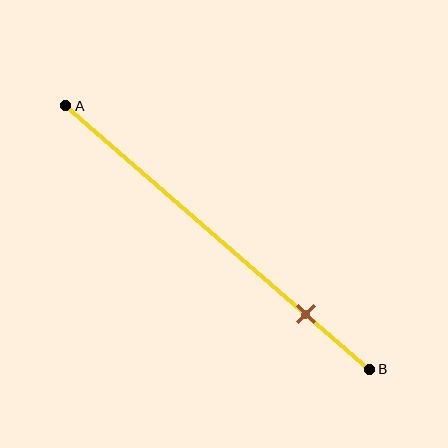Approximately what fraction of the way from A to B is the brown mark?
The brown mark is approximately 80% of the way from A to B.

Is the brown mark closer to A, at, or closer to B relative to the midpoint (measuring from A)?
The brown mark is closer to point B than the midpoint of segment AB.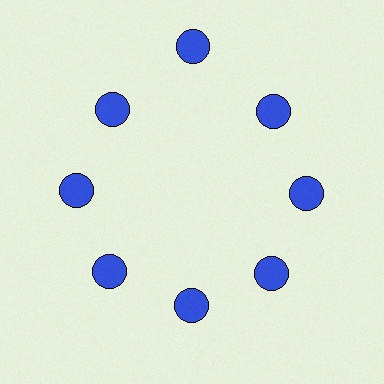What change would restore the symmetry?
The symmetry would be restored by moving it inward, back onto the ring so that all 8 circles sit at equal angles and equal distance from the center.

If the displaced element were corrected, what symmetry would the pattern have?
It would have 8-fold rotational symmetry — the pattern would map onto itself every 45 degrees.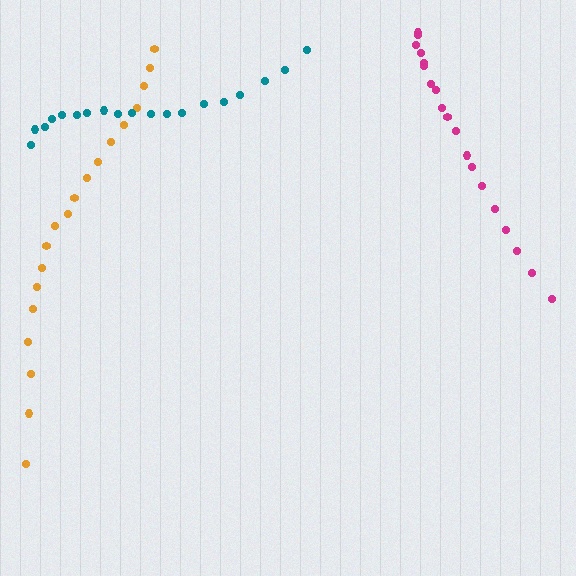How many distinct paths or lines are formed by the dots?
There are 3 distinct paths.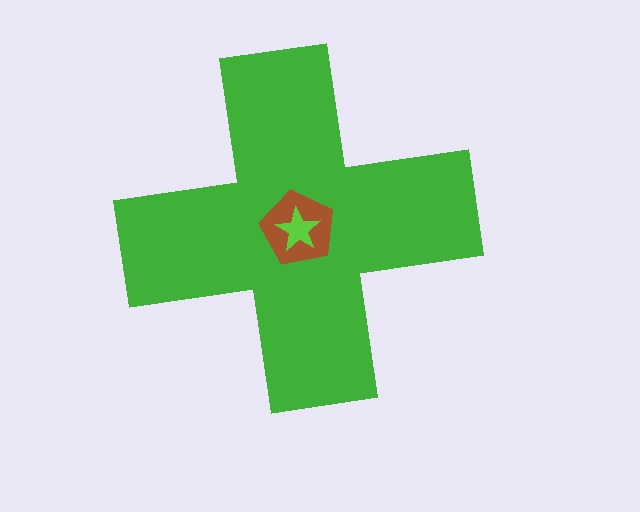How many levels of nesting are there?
3.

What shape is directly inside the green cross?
The brown pentagon.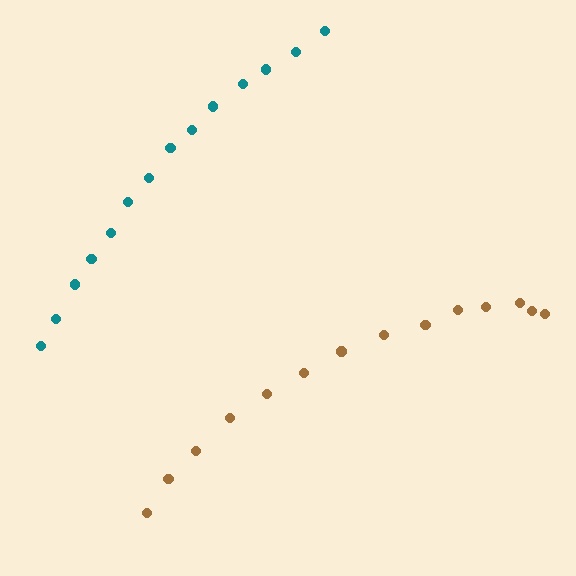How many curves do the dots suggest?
There are 2 distinct paths.